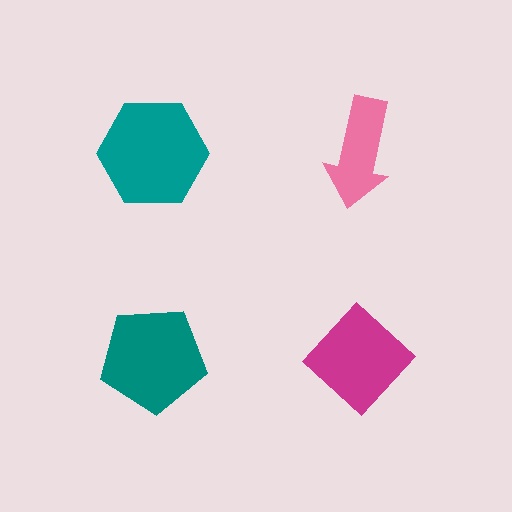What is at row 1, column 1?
A teal hexagon.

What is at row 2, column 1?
A teal pentagon.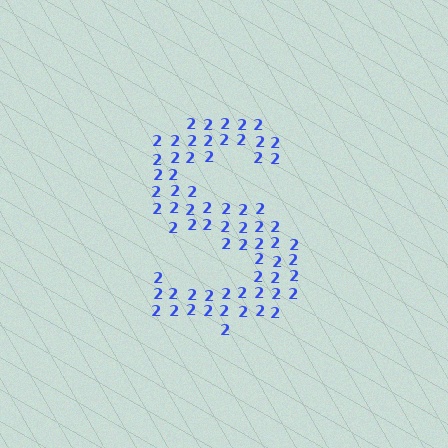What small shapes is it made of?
It is made of small digit 2's.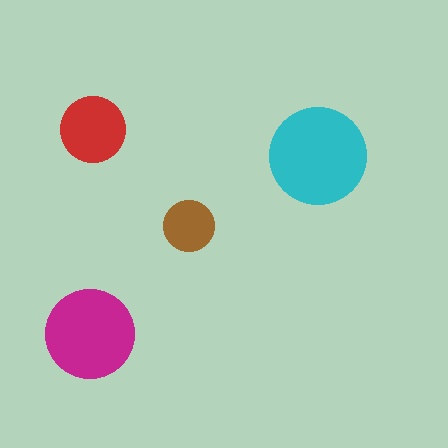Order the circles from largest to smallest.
the cyan one, the magenta one, the red one, the brown one.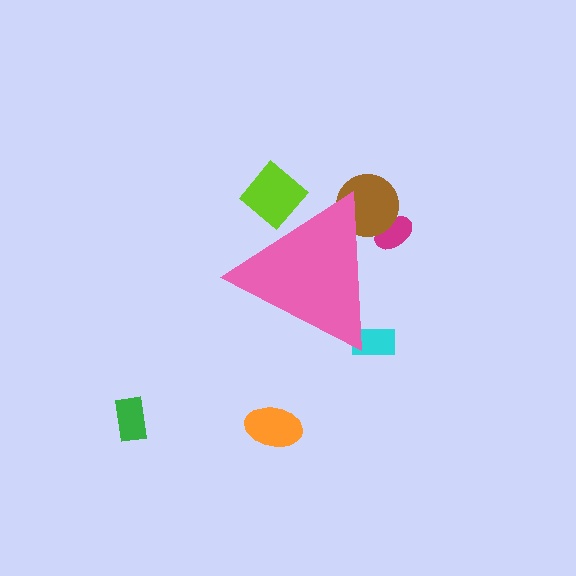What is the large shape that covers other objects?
A pink triangle.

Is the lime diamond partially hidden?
Yes, the lime diamond is partially hidden behind the pink triangle.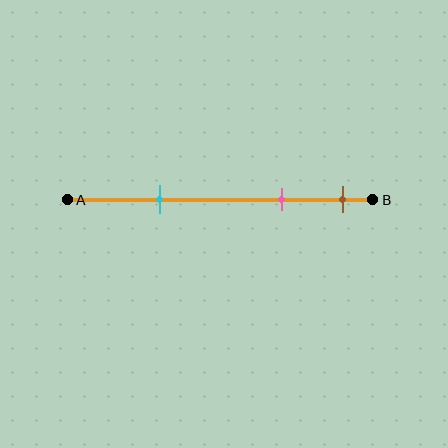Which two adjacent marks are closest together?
The pink and brown marks are the closest adjacent pair.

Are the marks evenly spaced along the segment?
No, the marks are not evenly spaced.